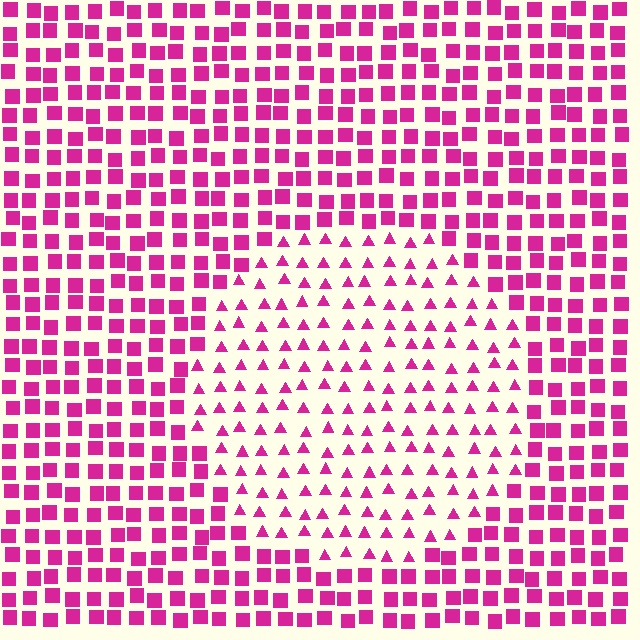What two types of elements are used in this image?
The image uses triangles inside the circle region and squares outside it.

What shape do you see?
I see a circle.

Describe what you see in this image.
The image is filled with small magenta elements arranged in a uniform grid. A circle-shaped region contains triangles, while the surrounding area contains squares. The boundary is defined purely by the change in element shape.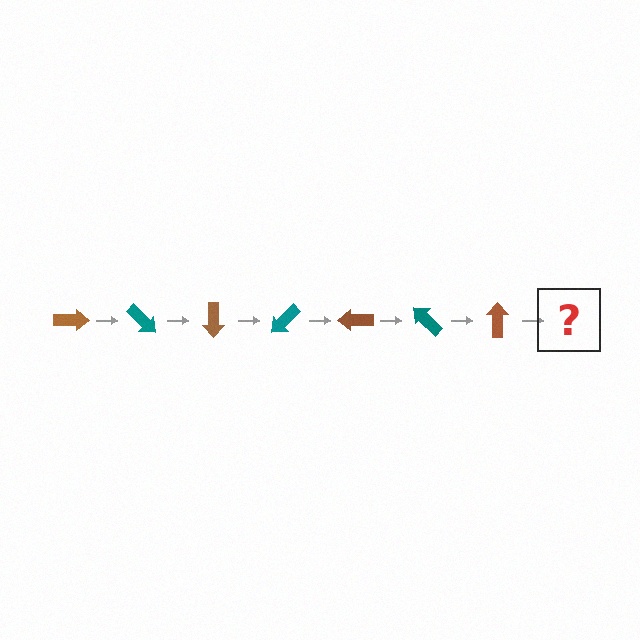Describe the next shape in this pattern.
It should be a teal arrow, rotated 315 degrees from the start.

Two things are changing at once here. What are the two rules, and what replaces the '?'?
The two rules are that it rotates 45 degrees each step and the color cycles through brown and teal. The '?' should be a teal arrow, rotated 315 degrees from the start.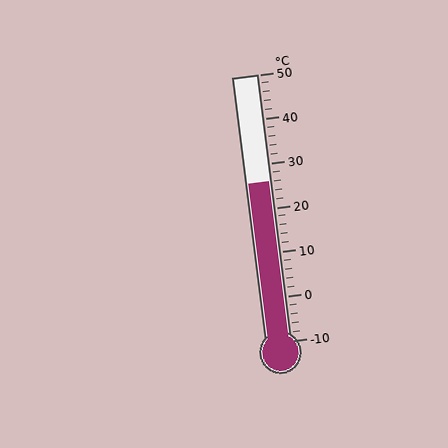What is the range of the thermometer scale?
The thermometer scale ranges from -10°C to 50°C.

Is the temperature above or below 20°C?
The temperature is above 20°C.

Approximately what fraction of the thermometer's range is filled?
The thermometer is filled to approximately 60% of its range.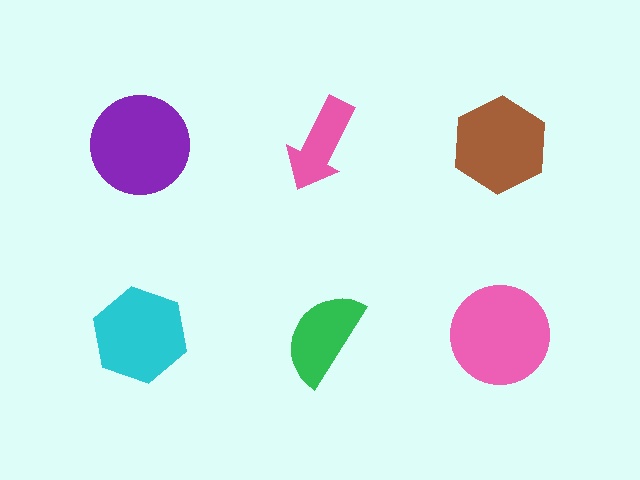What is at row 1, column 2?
A pink arrow.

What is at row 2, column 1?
A cyan hexagon.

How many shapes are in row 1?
3 shapes.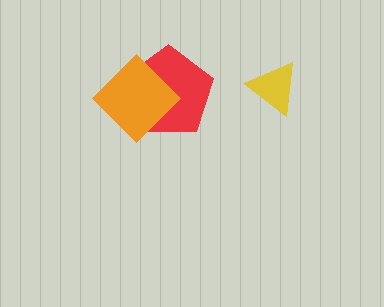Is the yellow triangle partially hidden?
No, no other shape covers it.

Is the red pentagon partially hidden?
Yes, it is partially covered by another shape.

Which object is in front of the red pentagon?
The orange diamond is in front of the red pentagon.